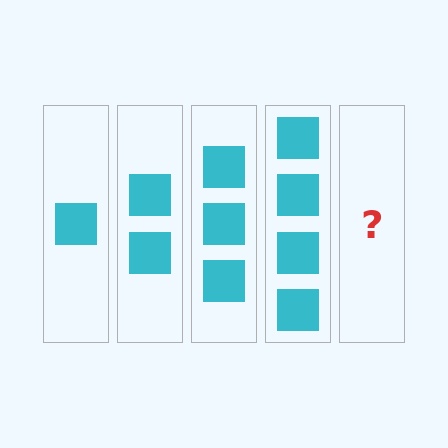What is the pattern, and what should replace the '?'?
The pattern is that each step adds one more square. The '?' should be 5 squares.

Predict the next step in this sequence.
The next step is 5 squares.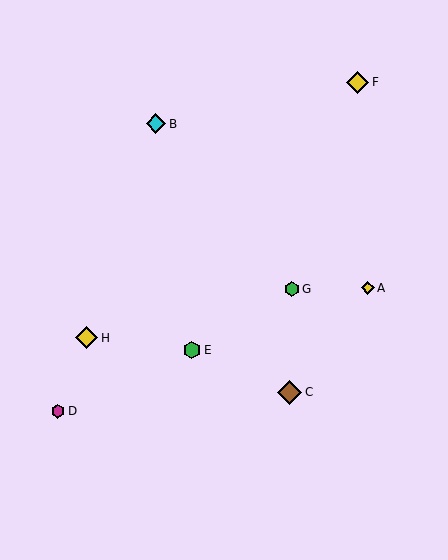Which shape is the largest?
The brown diamond (labeled C) is the largest.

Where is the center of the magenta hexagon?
The center of the magenta hexagon is at (58, 411).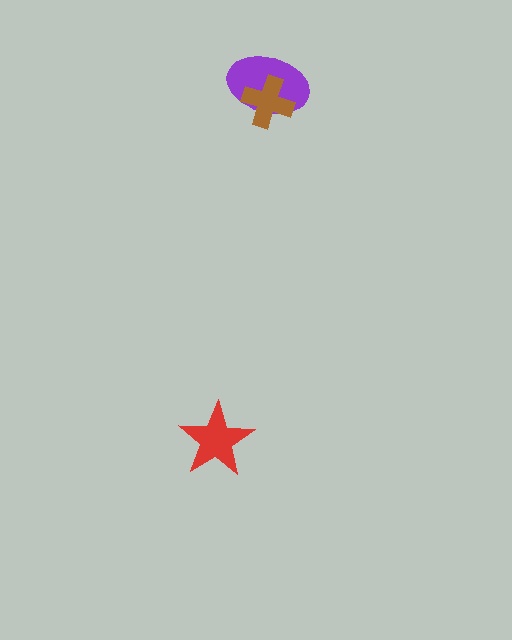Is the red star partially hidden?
No, no other shape covers it.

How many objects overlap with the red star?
0 objects overlap with the red star.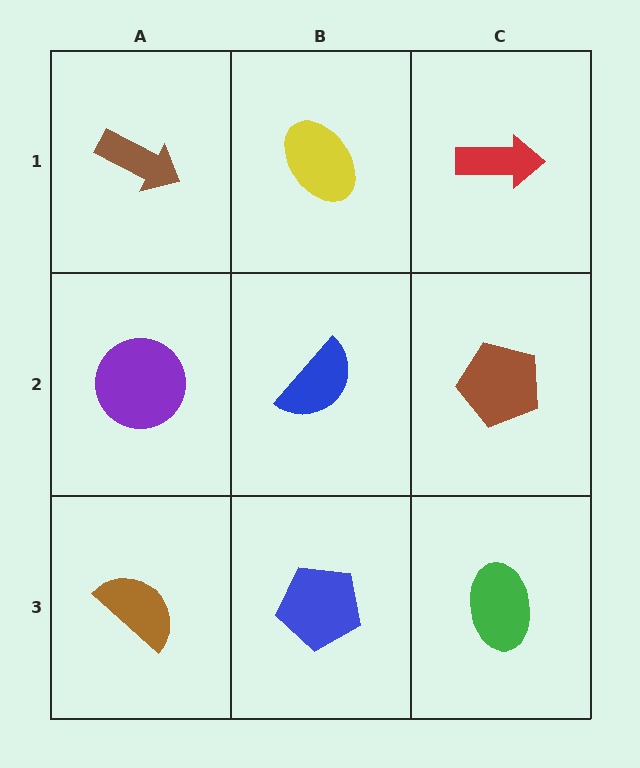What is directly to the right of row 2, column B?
A brown pentagon.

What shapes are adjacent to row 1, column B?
A blue semicircle (row 2, column B), a brown arrow (row 1, column A), a red arrow (row 1, column C).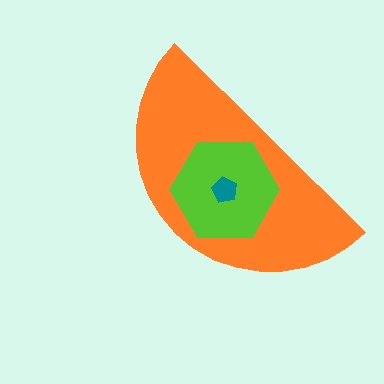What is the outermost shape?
The orange semicircle.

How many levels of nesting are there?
3.